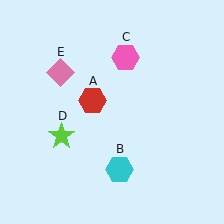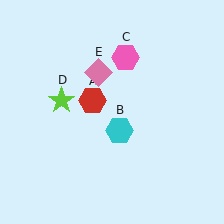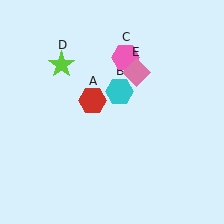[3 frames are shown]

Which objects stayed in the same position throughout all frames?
Red hexagon (object A) and pink hexagon (object C) remained stationary.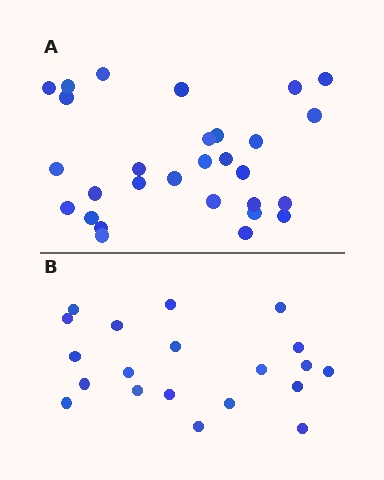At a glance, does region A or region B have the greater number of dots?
Region A (the top region) has more dots.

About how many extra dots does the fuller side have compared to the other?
Region A has roughly 8 or so more dots than region B.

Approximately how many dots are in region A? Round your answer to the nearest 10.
About 30 dots. (The exact count is 29, which rounds to 30.)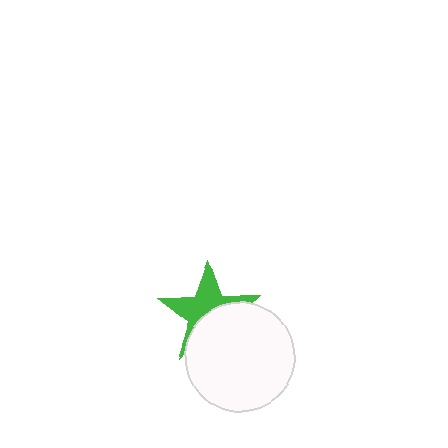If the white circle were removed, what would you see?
You would see the complete green star.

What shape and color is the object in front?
The object in front is a white circle.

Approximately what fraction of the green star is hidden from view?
Roughly 47% of the green star is hidden behind the white circle.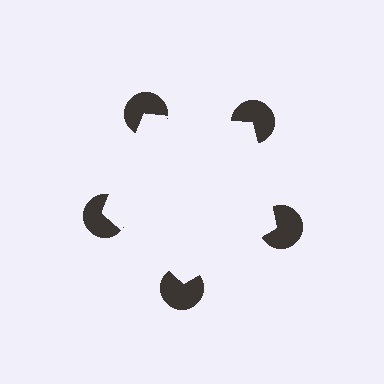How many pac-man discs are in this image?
There are 5 — one at each vertex of the illusory pentagon.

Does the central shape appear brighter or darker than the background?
It typically appears slightly brighter than the background, even though no actual brightness change is drawn.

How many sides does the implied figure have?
5 sides.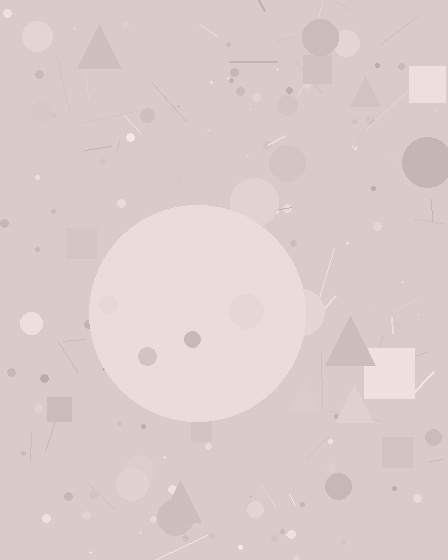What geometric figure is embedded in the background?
A circle is embedded in the background.